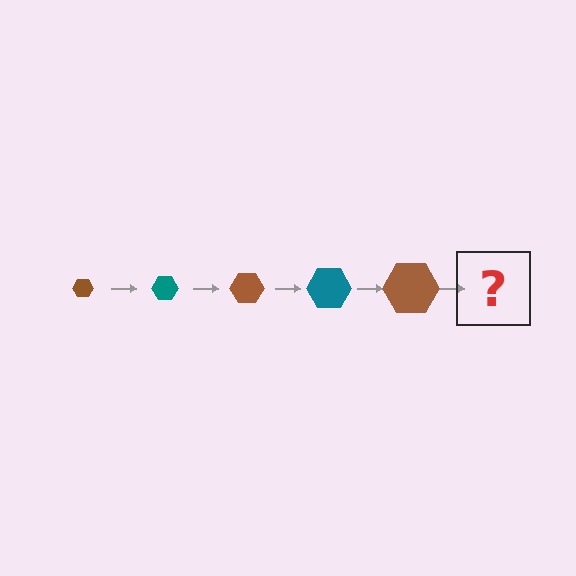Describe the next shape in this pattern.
It should be a teal hexagon, larger than the previous one.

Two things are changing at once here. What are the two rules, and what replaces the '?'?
The two rules are that the hexagon grows larger each step and the color cycles through brown and teal. The '?' should be a teal hexagon, larger than the previous one.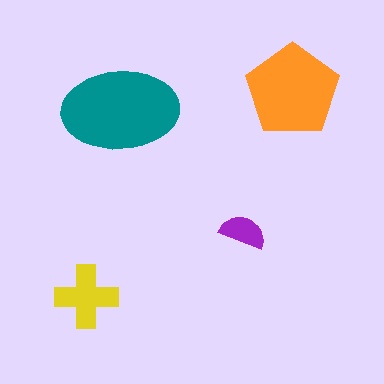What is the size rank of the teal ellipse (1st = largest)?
1st.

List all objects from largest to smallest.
The teal ellipse, the orange pentagon, the yellow cross, the purple semicircle.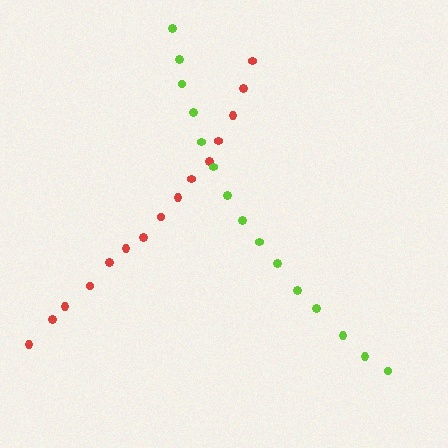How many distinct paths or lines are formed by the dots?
There are 2 distinct paths.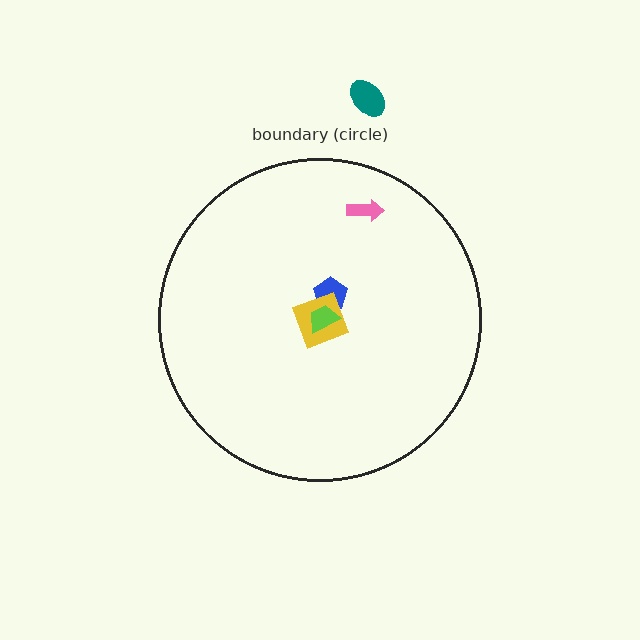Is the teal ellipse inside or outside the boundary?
Outside.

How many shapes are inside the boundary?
4 inside, 1 outside.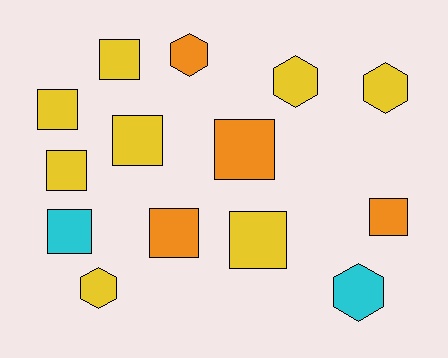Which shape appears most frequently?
Square, with 9 objects.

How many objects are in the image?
There are 14 objects.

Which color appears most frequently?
Yellow, with 8 objects.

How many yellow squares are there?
There are 5 yellow squares.